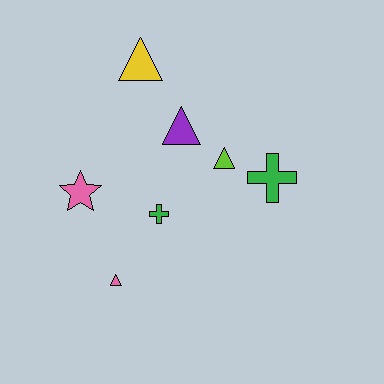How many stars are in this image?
There is 1 star.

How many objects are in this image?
There are 7 objects.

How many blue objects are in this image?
There are no blue objects.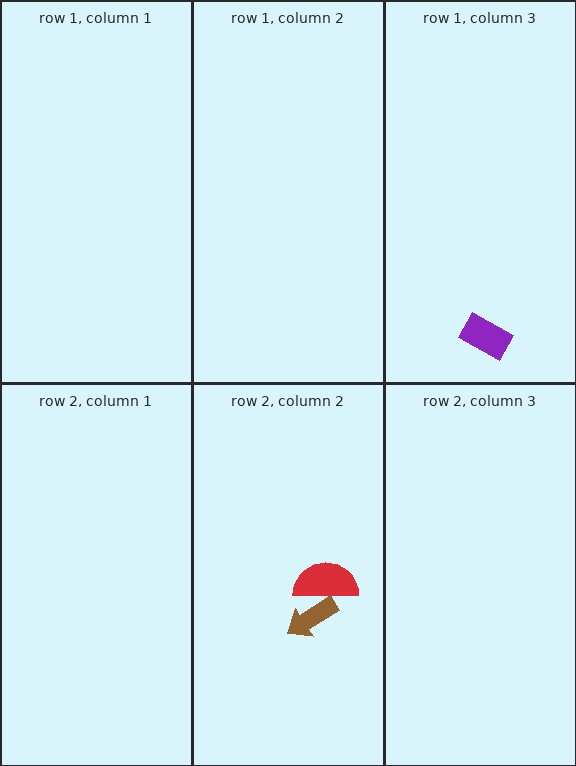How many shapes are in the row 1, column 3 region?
1.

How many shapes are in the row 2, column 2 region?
2.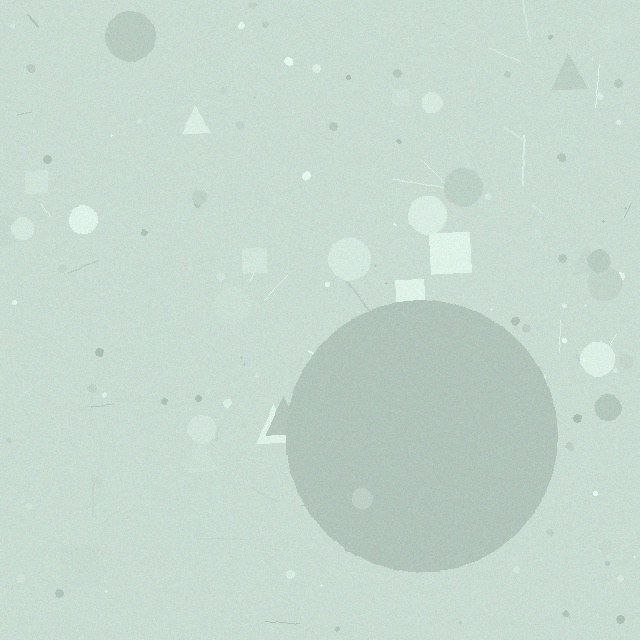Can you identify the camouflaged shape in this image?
The camouflaged shape is a circle.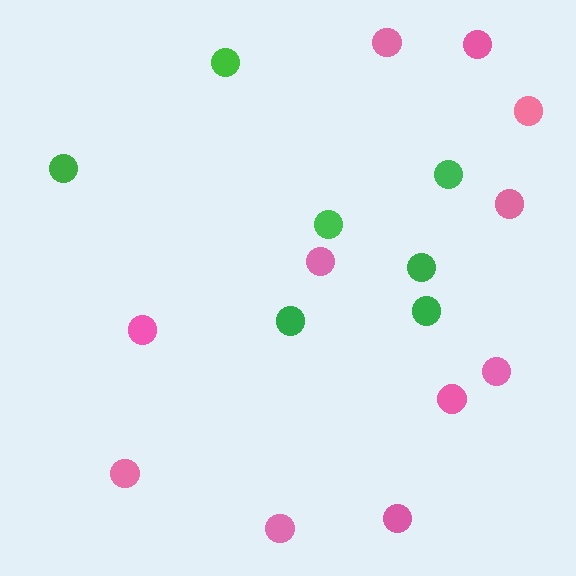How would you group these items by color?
There are 2 groups: one group of green circles (7) and one group of pink circles (11).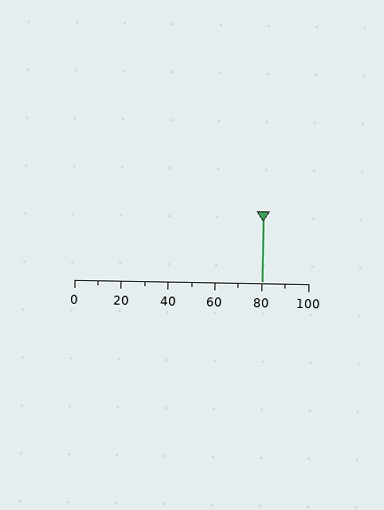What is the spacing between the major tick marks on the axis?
The major ticks are spaced 20 apart.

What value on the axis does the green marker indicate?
The marker indicates approximately 80.